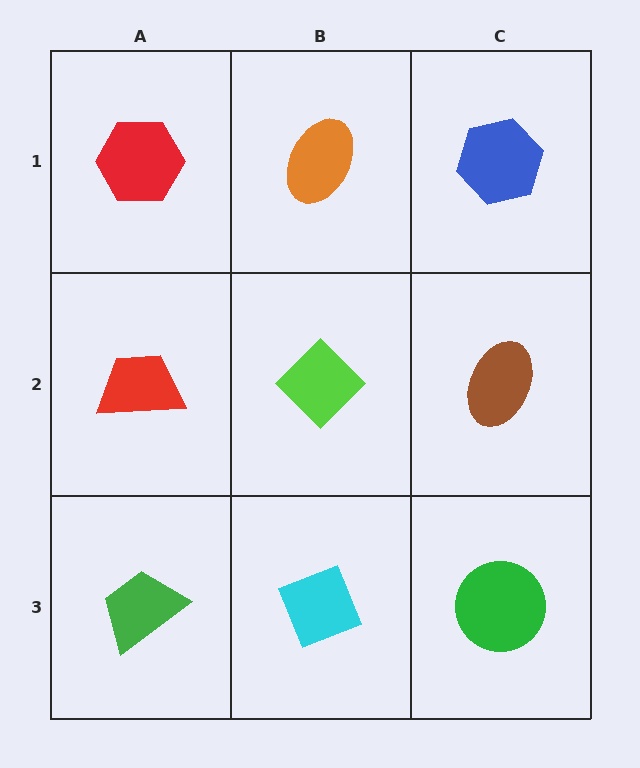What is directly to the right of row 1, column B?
A blue hexagon.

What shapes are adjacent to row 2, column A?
A red hexagon (row 1, column A), a green trapezoid (row 3, column A), a lime diamond (row 2, column B).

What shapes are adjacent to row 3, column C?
A brown ellipse (row 2, column C), a cyan diamond (row 3, column B).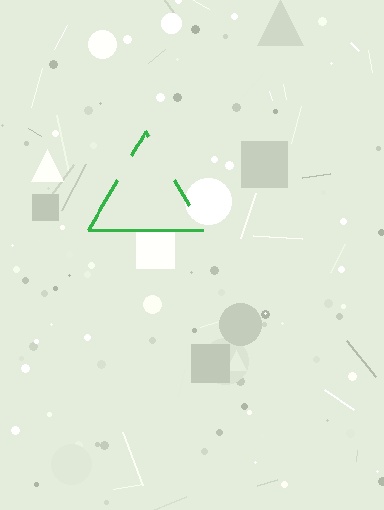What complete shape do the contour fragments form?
The contour fragments form a triangle.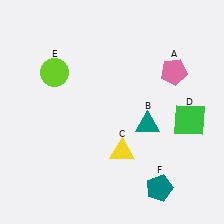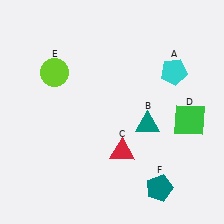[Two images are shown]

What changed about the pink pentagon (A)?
In Image 1, A is pink. In Image 2, it changed to cyan.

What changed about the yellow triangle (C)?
In Image 1, C is yellow. In Image 2, it changed to red.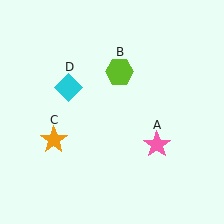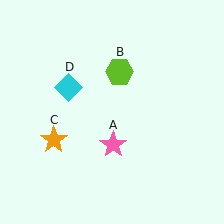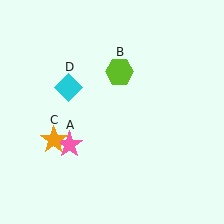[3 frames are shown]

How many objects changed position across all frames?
1 object changed position: pink star (object A).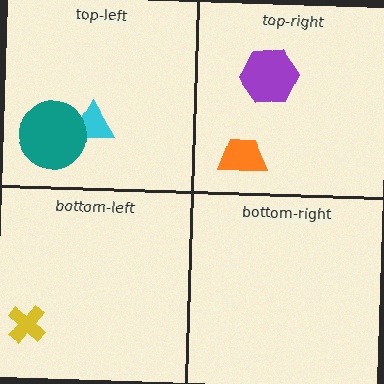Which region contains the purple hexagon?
The top-right region.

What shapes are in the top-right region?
The orange trapezoid, the purple hexagon.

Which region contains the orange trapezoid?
The top-right region.